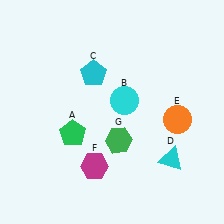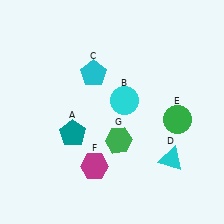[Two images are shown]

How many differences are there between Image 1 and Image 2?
There are 2 differences between the two images.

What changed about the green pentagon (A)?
In Image 1, A is green. In Image 2, it changed to teal.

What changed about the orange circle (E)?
In Image 1, E is orange. In Image 2, it changed to green.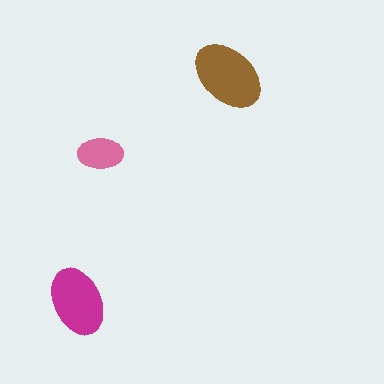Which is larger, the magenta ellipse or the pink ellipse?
The magenta one.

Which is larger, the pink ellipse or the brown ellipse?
The brown one.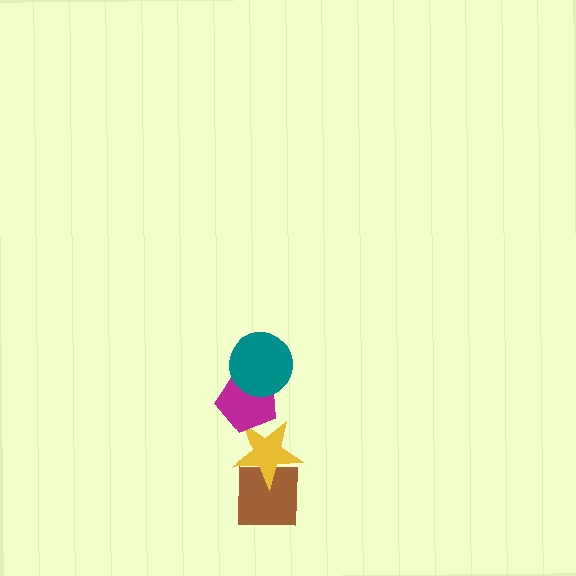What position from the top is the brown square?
The brown square is 4th from the top.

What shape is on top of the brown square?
The yellow star is on top of the brown square.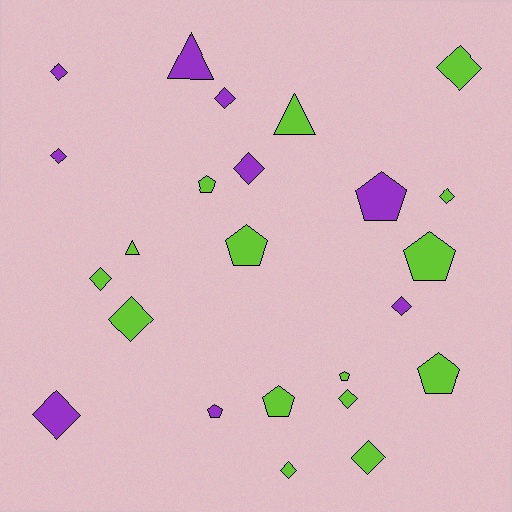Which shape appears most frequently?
Diamond, with 13 objects.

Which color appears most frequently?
Lime, with 15 objects.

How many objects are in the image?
There are 24 objects.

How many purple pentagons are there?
There are 2 purple pentagons.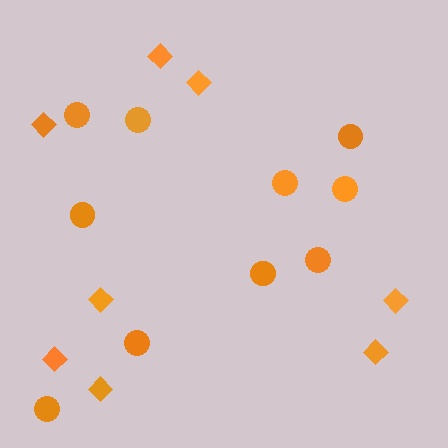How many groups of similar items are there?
There are 2 groups: one group of circles (10) and one group of diamonds (8).